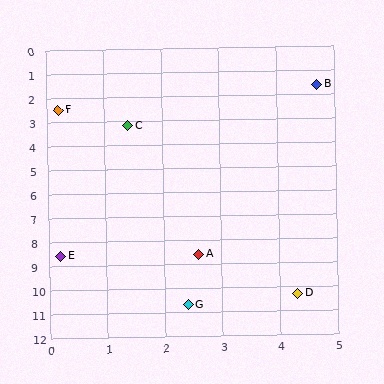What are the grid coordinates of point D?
Point D is at approximately (4.3, 10.3).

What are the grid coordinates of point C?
Point C is at approximately (1.4, 3.2).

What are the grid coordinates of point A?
Point A is at approximately (2.6, 8.6).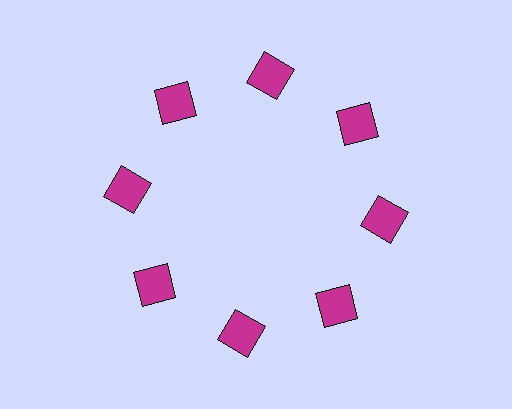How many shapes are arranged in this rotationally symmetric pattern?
There are 8 shapes, arranged in 8 groups of 1.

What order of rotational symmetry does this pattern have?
This pattern has 8-fold rotational symmetry.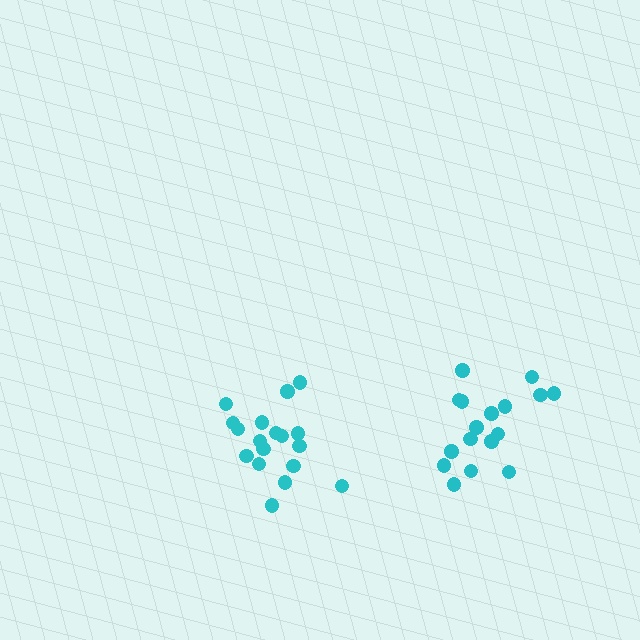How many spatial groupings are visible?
There are 2 spatial groupings.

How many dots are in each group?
Group 1: 18 dots, Group 2: 17 dots (35 total).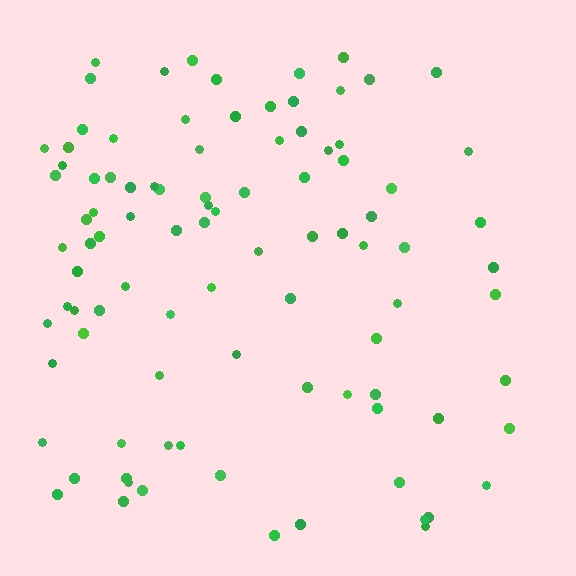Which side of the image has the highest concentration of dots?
The left.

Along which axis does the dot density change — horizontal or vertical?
Horizontal.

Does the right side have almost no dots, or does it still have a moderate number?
Still a moderate number, just noticeably fewer than the left.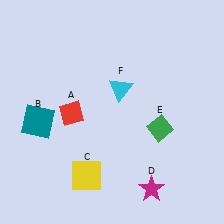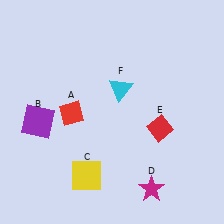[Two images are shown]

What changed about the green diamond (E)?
In Image 1, E is green. In Image 2, it changed to red.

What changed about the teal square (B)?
In Image 1, B is teal. In Image 2, it changed to purple.